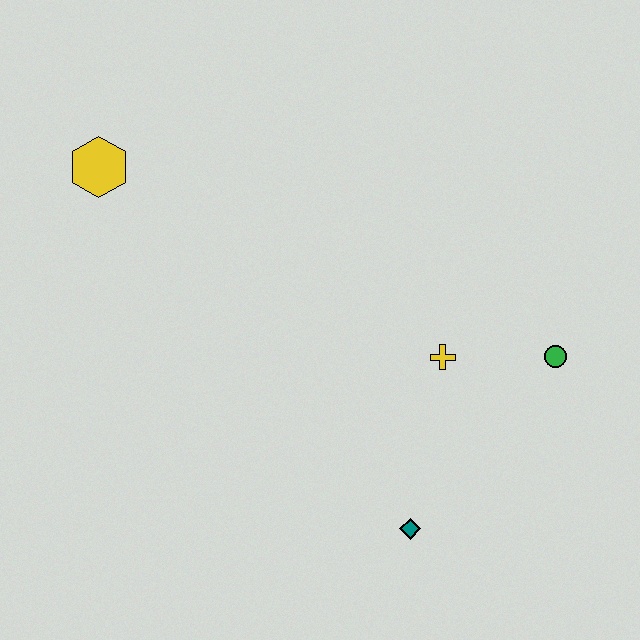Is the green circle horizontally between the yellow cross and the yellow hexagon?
No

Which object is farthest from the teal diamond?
The yellow hexagon is farthest from the teal diamond.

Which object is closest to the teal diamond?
The yellow cross is closest to the teal diamond.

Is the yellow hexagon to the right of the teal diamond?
No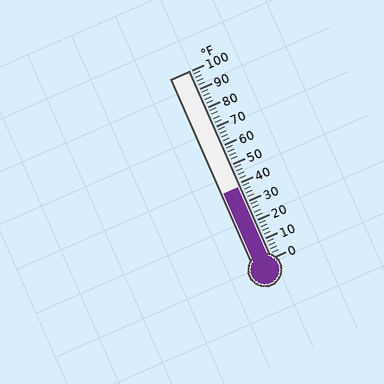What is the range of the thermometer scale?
The thermometer scale ranges from 0°F to 100°F.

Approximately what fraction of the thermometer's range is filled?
The thermometer is filled to approximately 40% of its range.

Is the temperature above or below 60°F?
The temperature is below 60°F.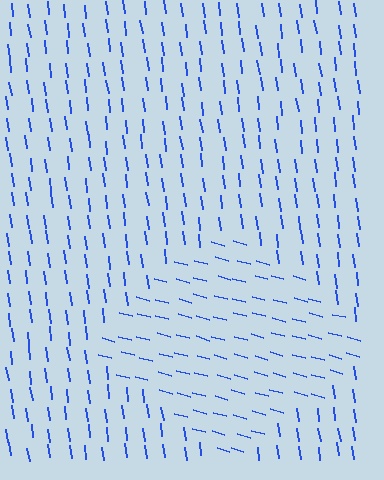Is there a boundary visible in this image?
Yes, there is a texture boundary formed by a change in line orientation.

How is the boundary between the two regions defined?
The boundary is defined purely by a change in line orientation (approximately 67 degrees difference). All lines are the same color and thickness.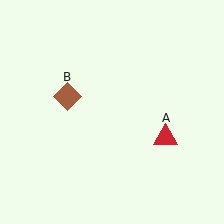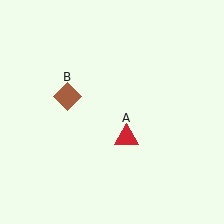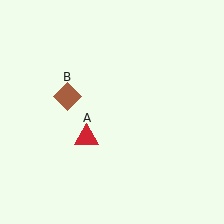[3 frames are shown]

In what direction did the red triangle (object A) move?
The red triangle (object A) moved left.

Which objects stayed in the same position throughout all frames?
Brown diamond (object B) remained stationary.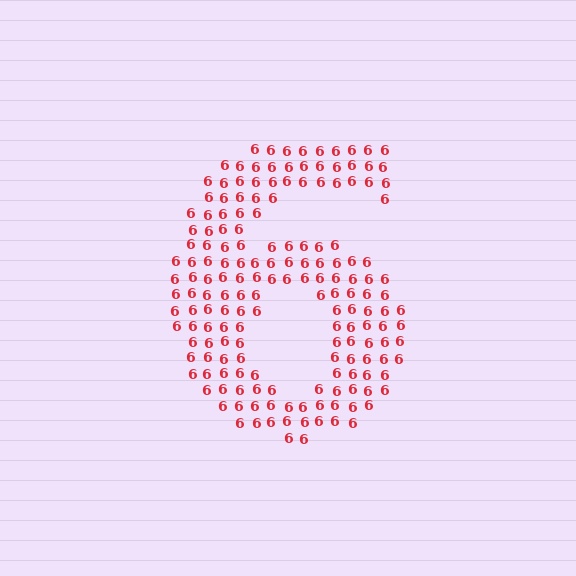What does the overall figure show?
The overall figure shows the digit 6.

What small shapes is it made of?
It is made of small digit 6's.